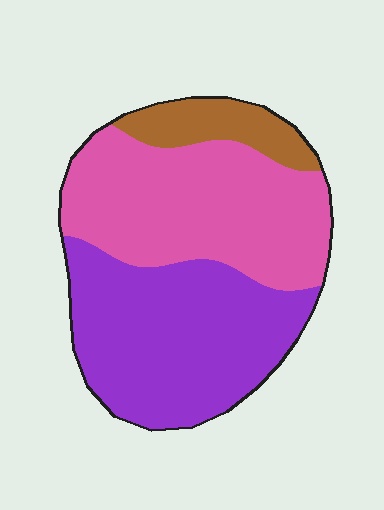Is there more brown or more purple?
Purple.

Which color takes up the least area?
Brown, at roughly 10%.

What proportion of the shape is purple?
Purple takes up between a quarter and a half of the shape.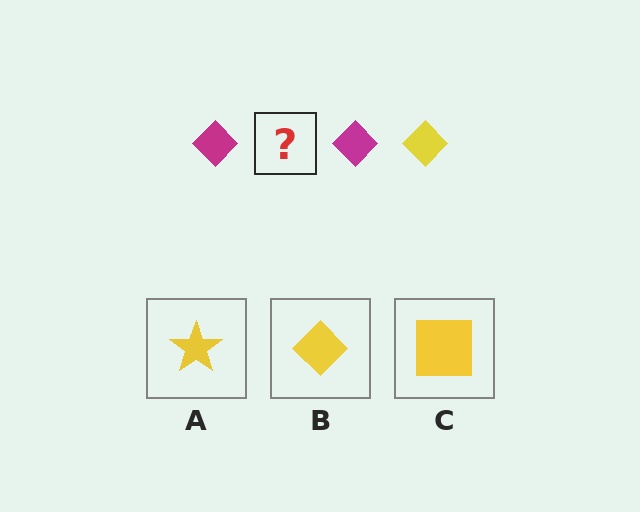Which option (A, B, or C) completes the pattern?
B.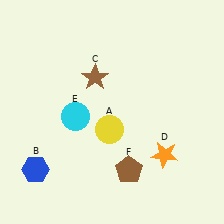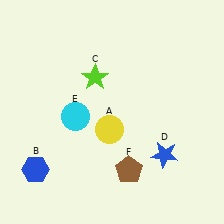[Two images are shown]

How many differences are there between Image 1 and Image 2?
There are 2 differences between the two images.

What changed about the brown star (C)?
In Image 1, C is brown. In Image 2, it changed to lime.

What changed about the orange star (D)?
In Image 1, D is orange. In Image 2, it changed to blue.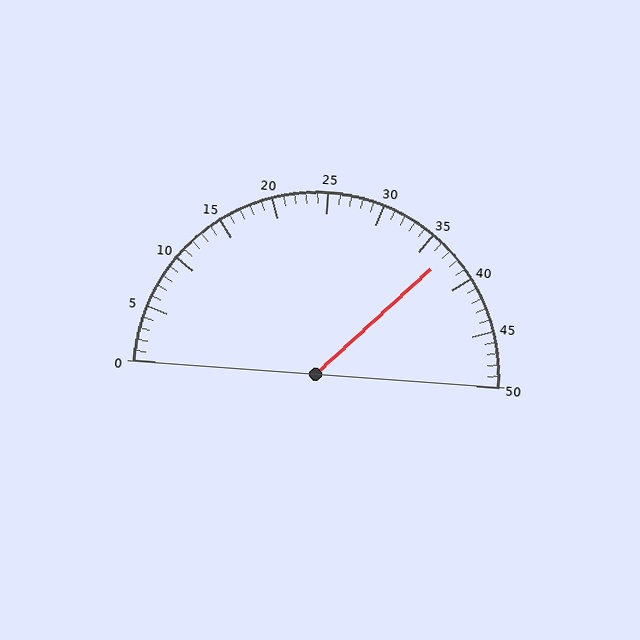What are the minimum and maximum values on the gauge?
The gauge ranges from 0 to 50.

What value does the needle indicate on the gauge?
The needle indicates approximately 37.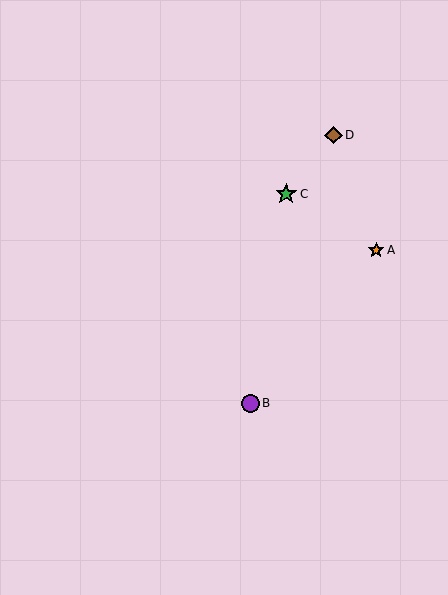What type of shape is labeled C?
Shape C is a green star.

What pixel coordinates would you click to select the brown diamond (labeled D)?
Click at (333, 135) to select the brown diamond D.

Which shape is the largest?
The green star (labeled C) is the largest.